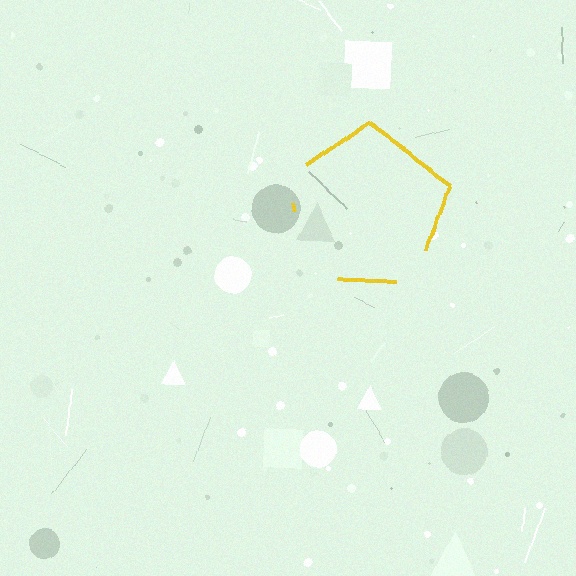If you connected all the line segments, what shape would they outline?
They would outline a pentagon.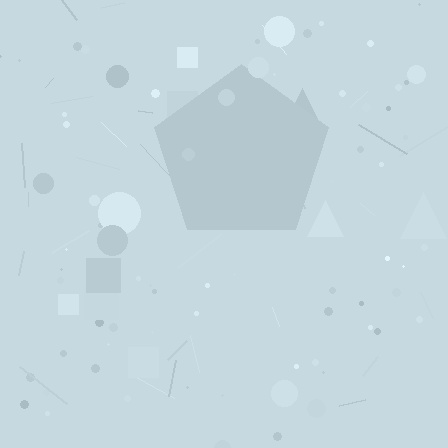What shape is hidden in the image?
A pentagon is hidden in the image.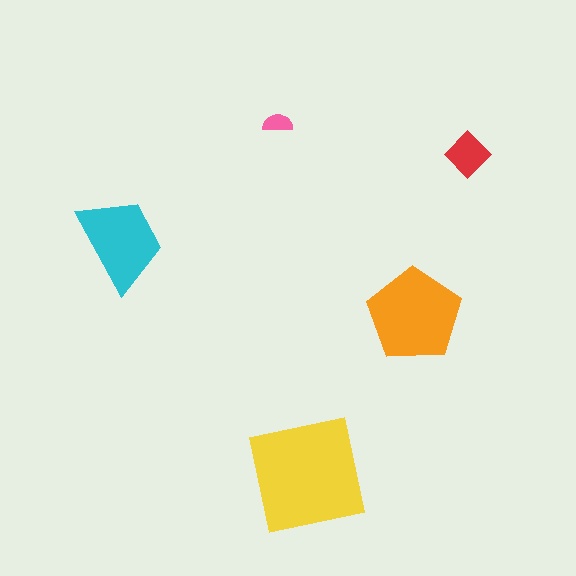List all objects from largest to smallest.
The yellow square, the orange pentagon, the cyan trapezoid, the red diamond, the pink semicircle.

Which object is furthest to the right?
The red diamond is rightmost.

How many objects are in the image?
There are 5 objects in the image.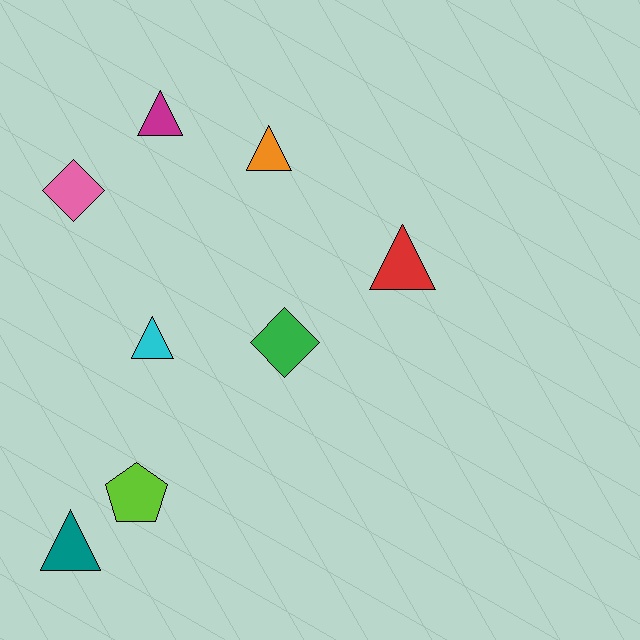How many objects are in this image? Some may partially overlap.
There are 8 objects.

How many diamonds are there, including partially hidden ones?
There are 2 diamonds.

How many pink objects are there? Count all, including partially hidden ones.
There is 1 pink object.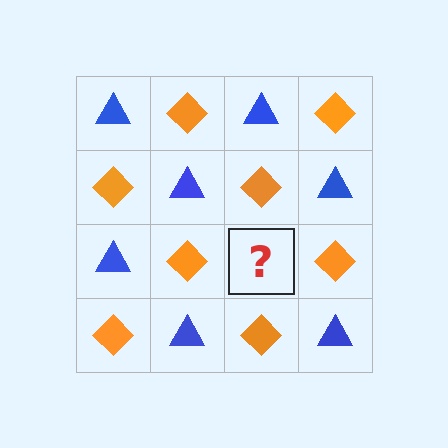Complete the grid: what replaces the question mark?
The question mark should be replaced with a blue triangle.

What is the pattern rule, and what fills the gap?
The rule is that it alternates blue triangle and orange diamond in a checkerboard pattern. The gap should be filled with a blue triangle.